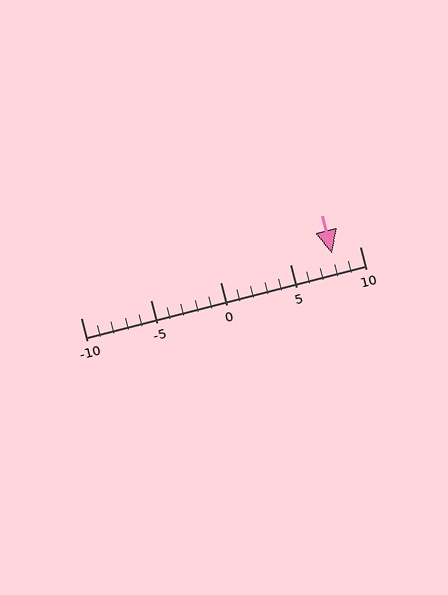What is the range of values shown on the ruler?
The ruler shows values from -10 to 10.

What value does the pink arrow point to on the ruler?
The pink arrow points to approximately 8.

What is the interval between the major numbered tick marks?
The major tick marks are spaced 5 units apart.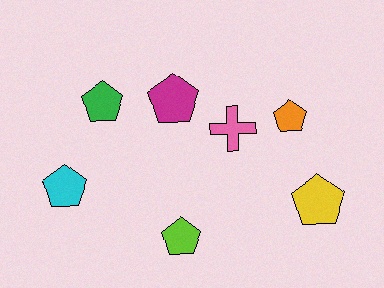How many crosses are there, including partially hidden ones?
There is 1 cross.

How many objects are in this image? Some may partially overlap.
There are 7 objects.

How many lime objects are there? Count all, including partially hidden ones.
There is 1 lime object.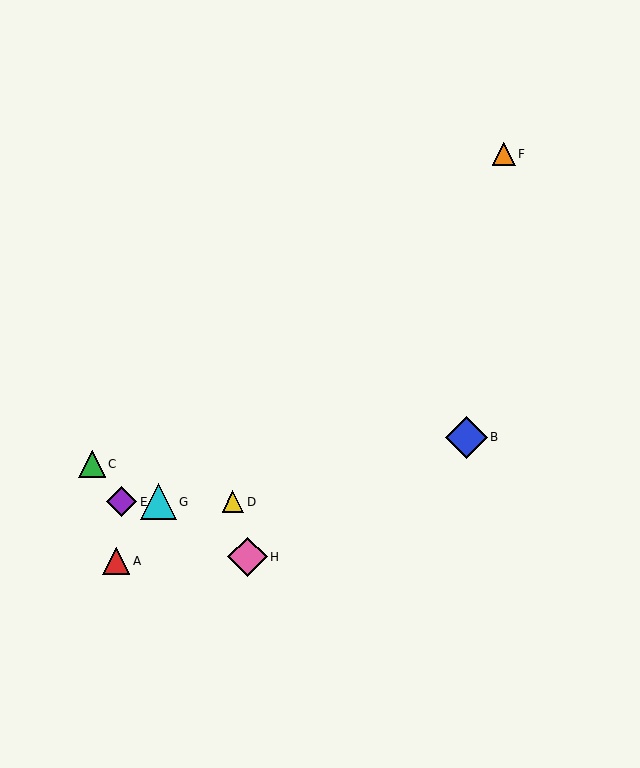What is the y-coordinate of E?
Object E is at y≈502.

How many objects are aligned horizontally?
3 objects (D, E, G) are aligned horizontally.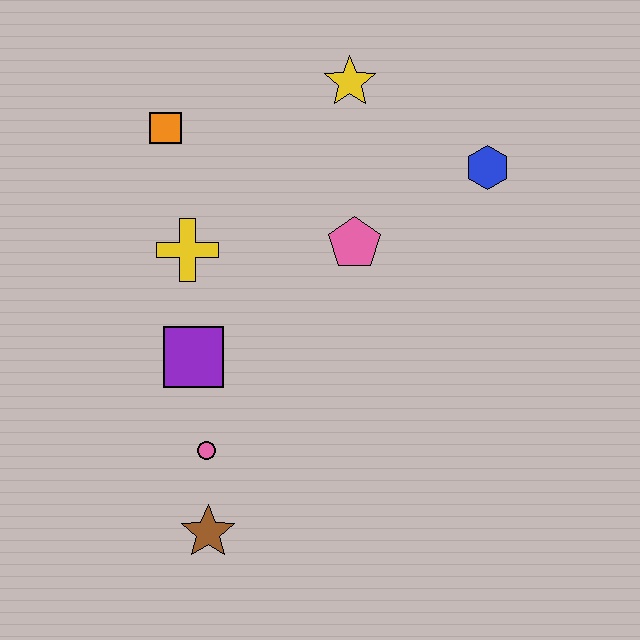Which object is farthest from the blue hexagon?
The brown star is farthest from the blue hexagon.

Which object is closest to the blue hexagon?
The pink pentagon is closest to the blue hexagon.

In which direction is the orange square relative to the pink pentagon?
The orange square is to the left of the pink pentagon.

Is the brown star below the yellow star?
Yes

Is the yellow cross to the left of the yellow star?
Yes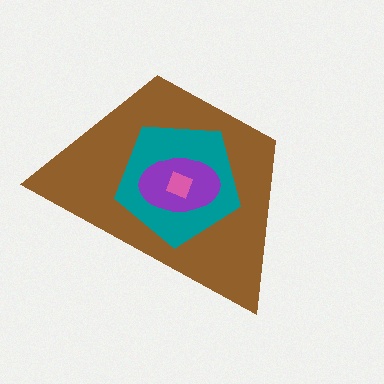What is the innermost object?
The pink square.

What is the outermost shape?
The brown trapezoid.